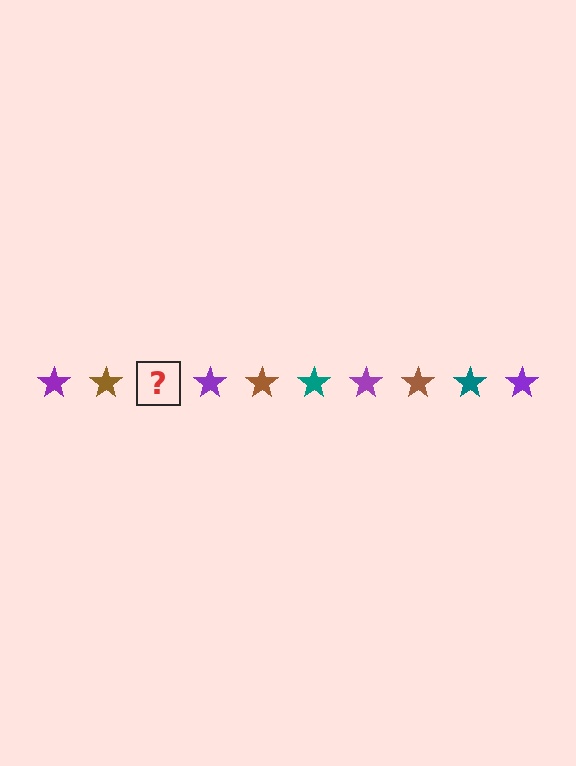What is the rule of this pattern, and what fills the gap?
The rule is that the pattern cycles through purple, brown, teal stars. The gap should be filled with a teal star.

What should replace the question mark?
The question mark should be replaced with a teal star.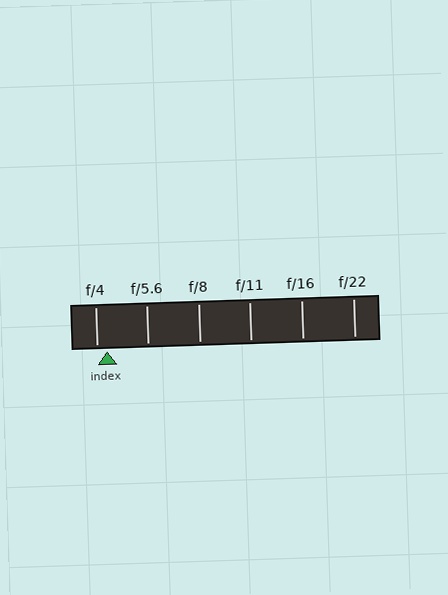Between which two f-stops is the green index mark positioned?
The index mark is between f/4 and f/5.6.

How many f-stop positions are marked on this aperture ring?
There are 6 f-stop positions marked.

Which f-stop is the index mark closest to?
The index mark is closest to f/4.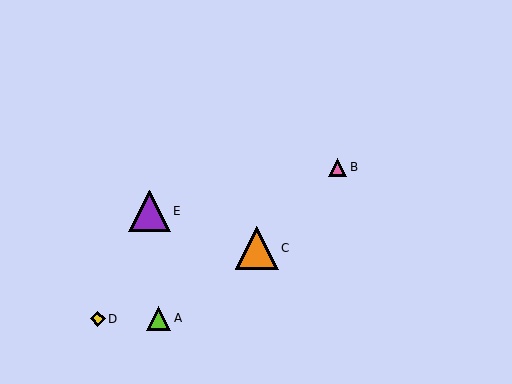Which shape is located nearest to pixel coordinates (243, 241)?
The orange triangle (labeled C) at (257, 248) is nearest to that location.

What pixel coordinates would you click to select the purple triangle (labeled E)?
Click at (150, 211) to select the purple triangle E.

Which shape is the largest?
The orange triangle (labeled C) is the largest.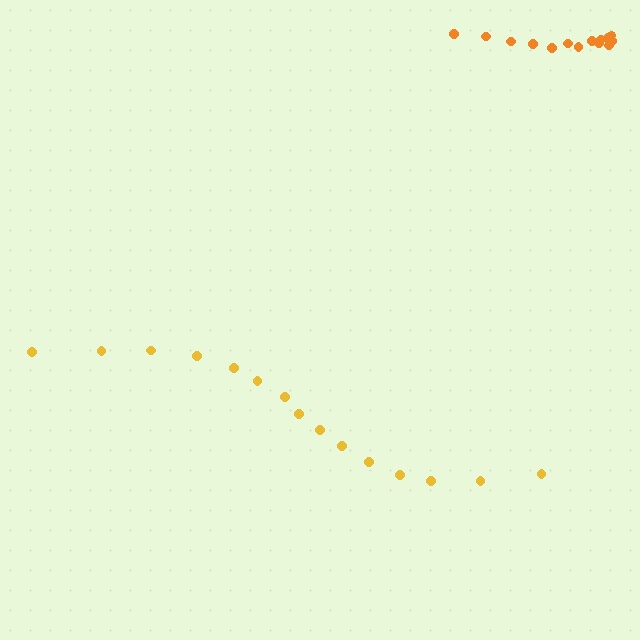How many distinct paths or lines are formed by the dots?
There are 2 distinct paths.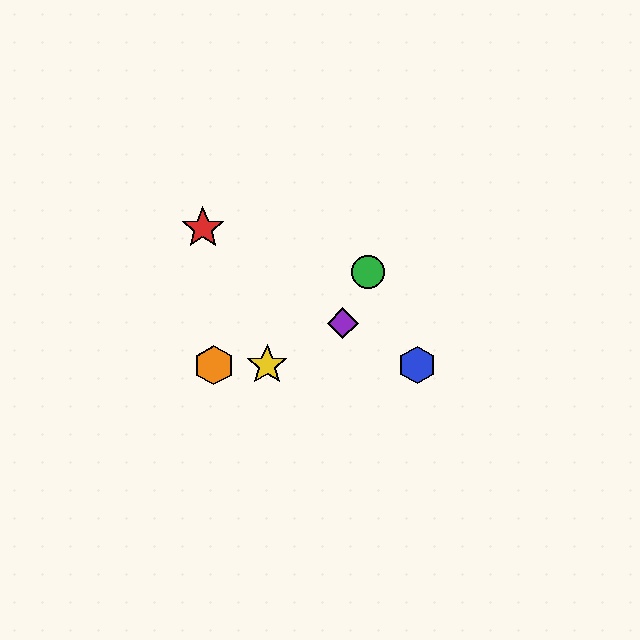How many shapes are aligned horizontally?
3 shapes (the blue hexagon, the yellow star, the orange hexagon) are aligned horizontally.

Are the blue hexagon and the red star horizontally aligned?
No, the blue hexagon is at y≈365 and the red star is at y≈228.